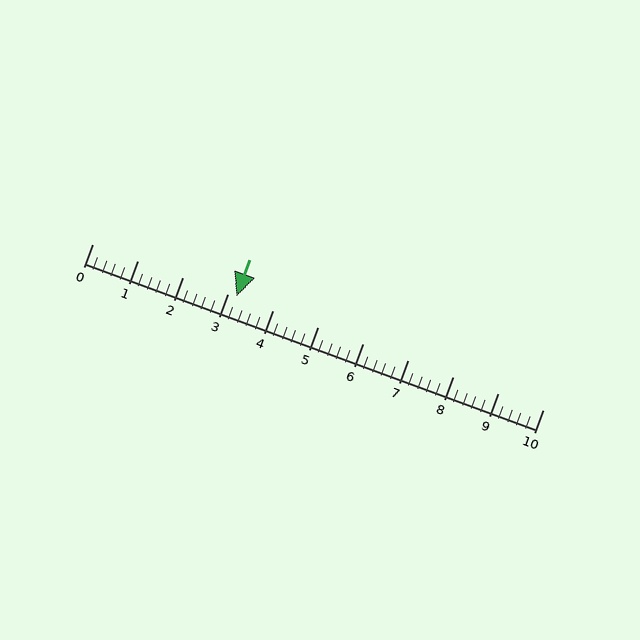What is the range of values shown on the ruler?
The ruler shows values from 0 to 10.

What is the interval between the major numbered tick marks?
The major tick marks are spaced 1 units apart.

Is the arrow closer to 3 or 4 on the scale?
The arrow is closer to 3.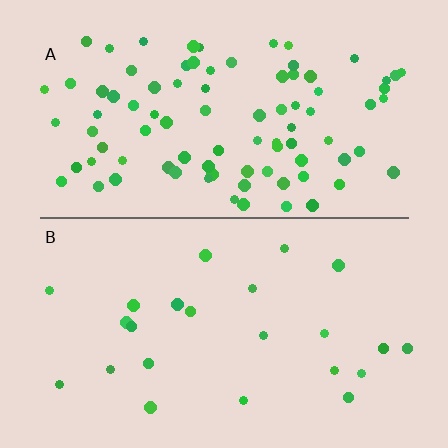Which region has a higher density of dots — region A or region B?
A (the top).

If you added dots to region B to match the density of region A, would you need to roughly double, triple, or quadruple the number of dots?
Approximately quadruple.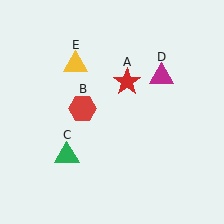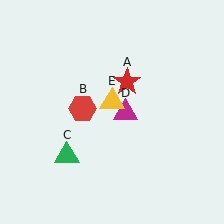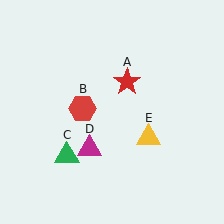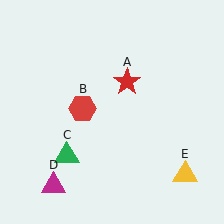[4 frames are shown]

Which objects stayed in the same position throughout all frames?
Red star (object A) and red hexagon (object B) and green triangle (object C) remained stationary.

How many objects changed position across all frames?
2 objects changed position: magenta triangle (object D), yellow triangle (object E).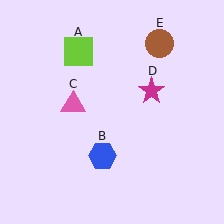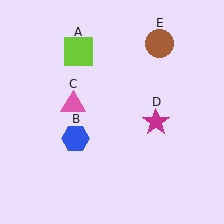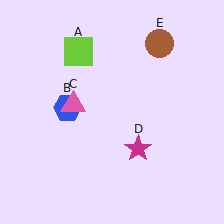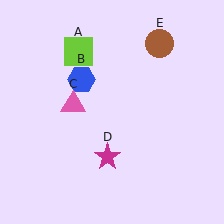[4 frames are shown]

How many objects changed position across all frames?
2 objects changed position: blue hexagon (object B), magenta star (object D).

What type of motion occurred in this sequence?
The blue hexagon (object B), magenta star (object D) rotated clockwise around the center of the scene.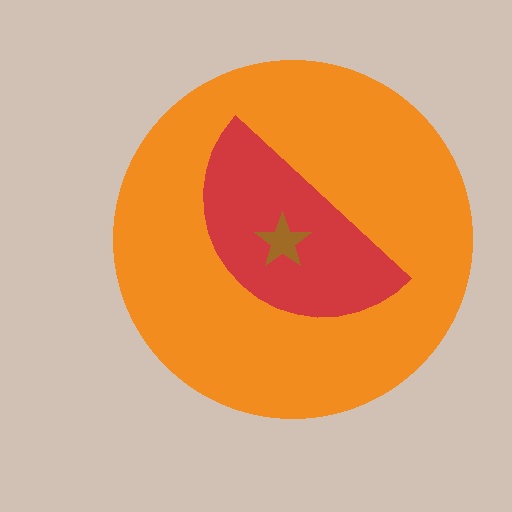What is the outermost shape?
The orange circle.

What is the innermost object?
The brown star.